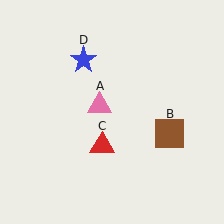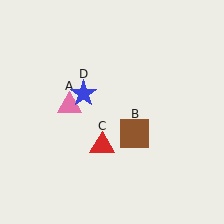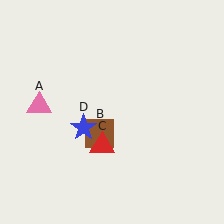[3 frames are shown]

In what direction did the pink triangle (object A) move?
The pink triangle (object A) moved left.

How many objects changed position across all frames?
3 objects changed position: pink triangle (object A), brown square (object B), blue star (object D).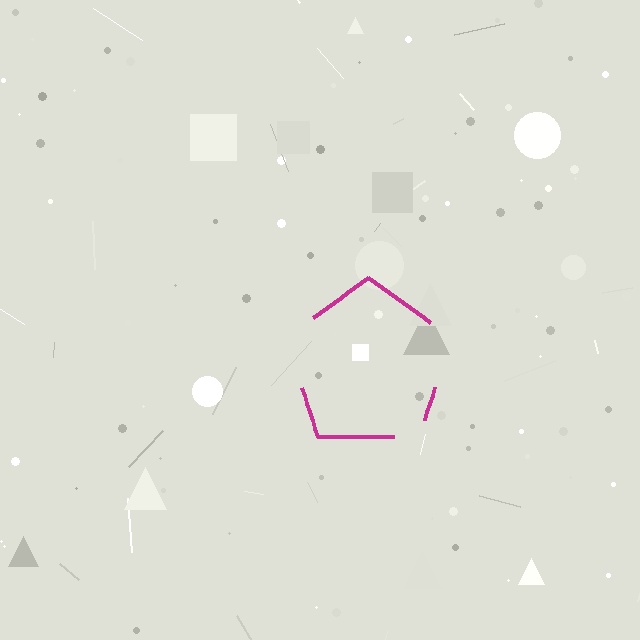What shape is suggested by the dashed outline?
The dashed outline suggests a pentagon.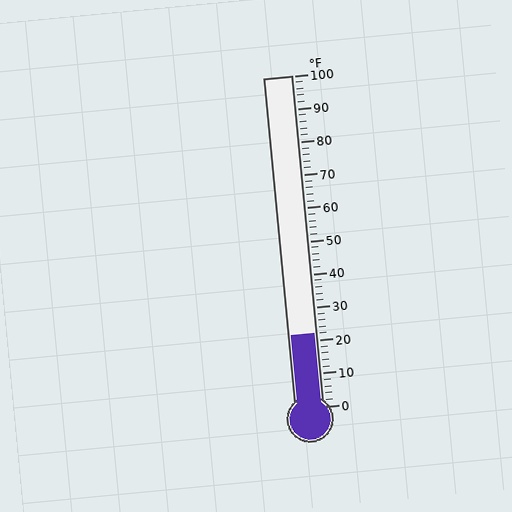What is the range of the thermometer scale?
The thermometer scale ranges from 0°F to 100°F.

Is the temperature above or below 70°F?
The temperature is below 70°F.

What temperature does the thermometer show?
The thermometer shows approximately 22°F.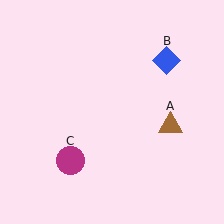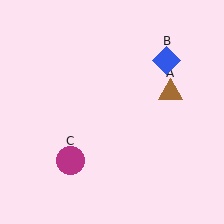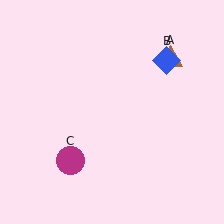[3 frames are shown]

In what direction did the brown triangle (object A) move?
The brown triangle (object A) moved up.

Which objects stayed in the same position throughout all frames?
Blue diamond (object B) and magenta circle (object C) remained stationary.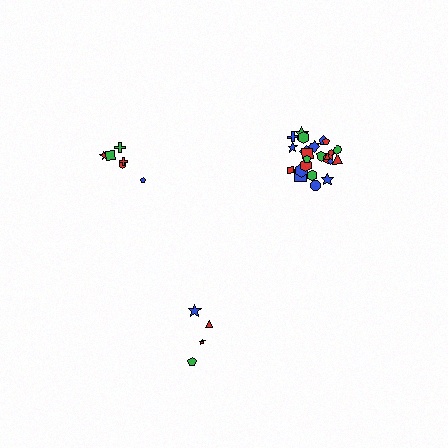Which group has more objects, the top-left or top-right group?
The top-right group.